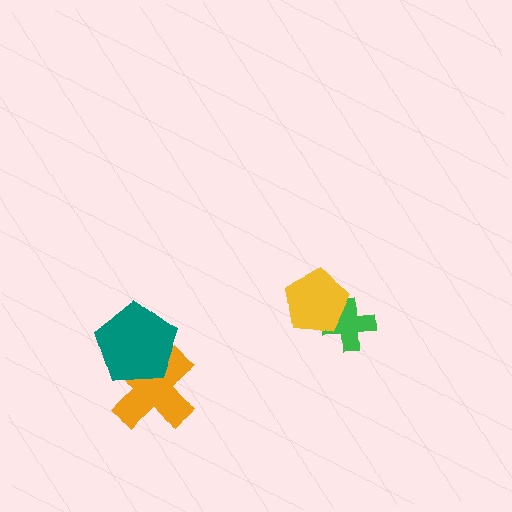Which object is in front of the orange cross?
The teal pentagon is in front of the orange cross.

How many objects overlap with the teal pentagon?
1 object overlaps with the teal pentagon.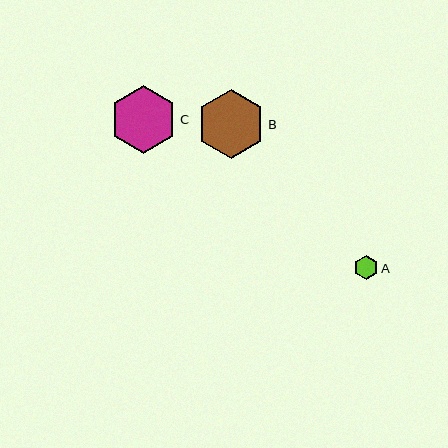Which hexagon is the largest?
Hexagon B is the largest with a size of approximately 68 pixels.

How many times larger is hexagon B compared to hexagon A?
Hexagon B is approximately 2.9 times the size of hexagon A.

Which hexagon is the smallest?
Hexagon A is the smallest with a size of approximately 24 pixels.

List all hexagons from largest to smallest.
From largest to smallest: B, C, A.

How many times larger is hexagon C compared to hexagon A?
Hexagon C is approximately 2.9 times the size of hexagon A.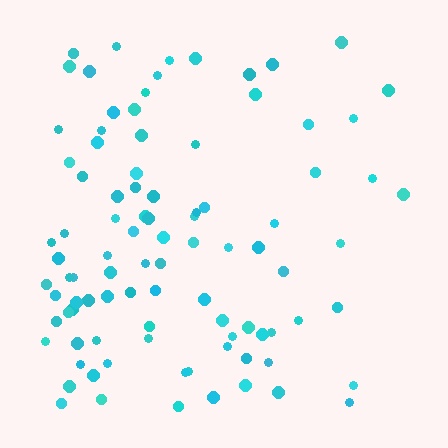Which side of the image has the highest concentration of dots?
The left.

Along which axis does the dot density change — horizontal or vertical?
Horizontal.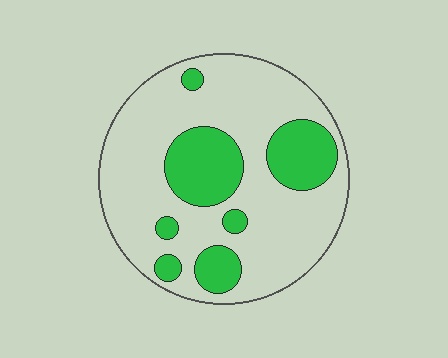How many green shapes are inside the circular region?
7.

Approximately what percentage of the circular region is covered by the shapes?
Approximately 25%.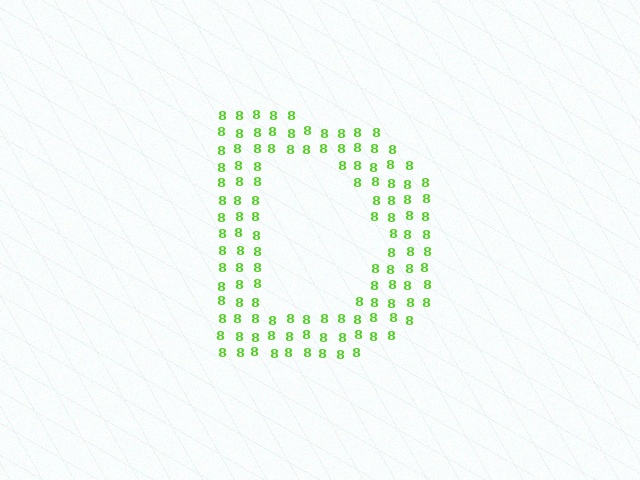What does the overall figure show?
The overall figure shows the letter D.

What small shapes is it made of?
It is made of small digit 8's.